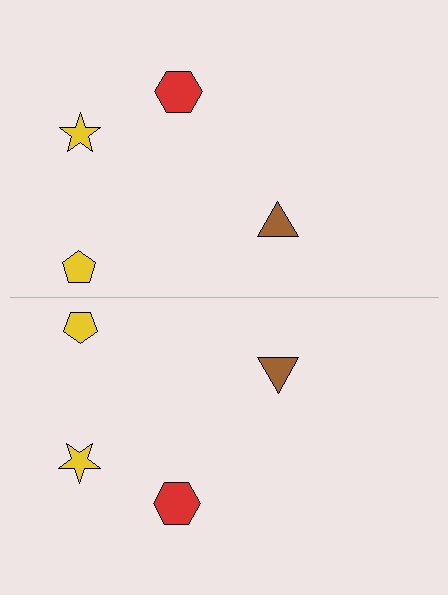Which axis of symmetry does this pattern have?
The pattern has a horizontal axis of symmetry running through the center of the image.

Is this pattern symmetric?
Yes, this pattern has bilateral (reflection) symmetry.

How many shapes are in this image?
There are 8 shapes in this image.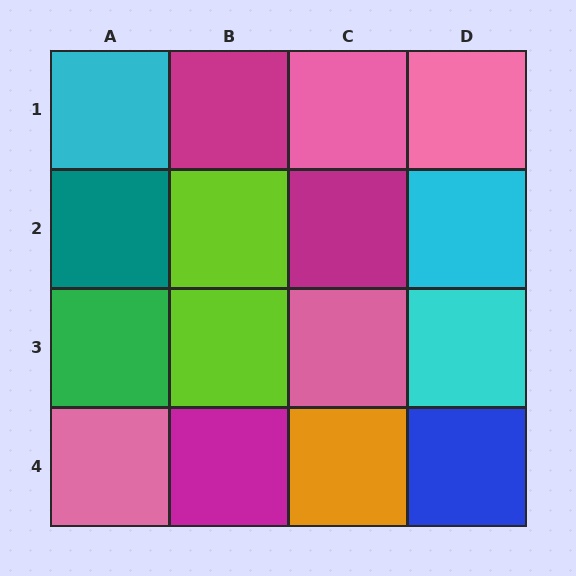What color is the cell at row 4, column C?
Orange.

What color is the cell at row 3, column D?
Cyan.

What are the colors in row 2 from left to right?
Teal, lime, magenta, cyan.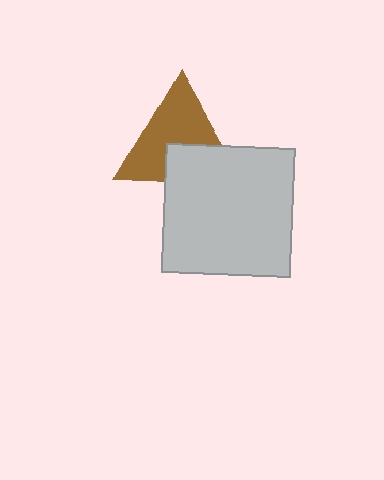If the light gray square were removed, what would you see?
You would see the complete brown triangle.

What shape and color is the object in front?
The object in front is a light gray square.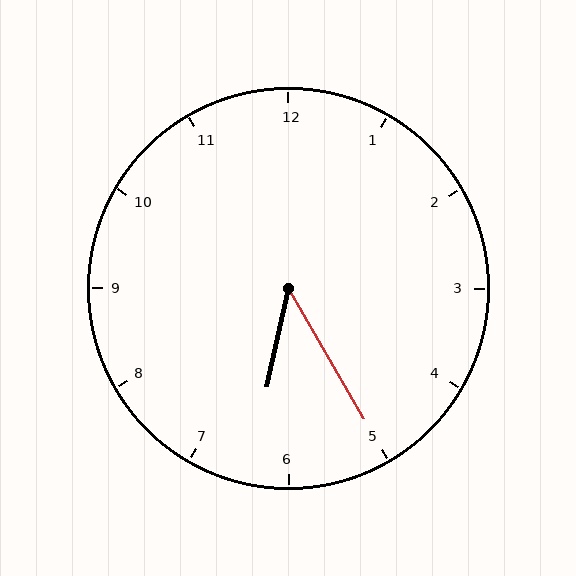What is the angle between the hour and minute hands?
Approximately 42 degrees.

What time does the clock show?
6:25.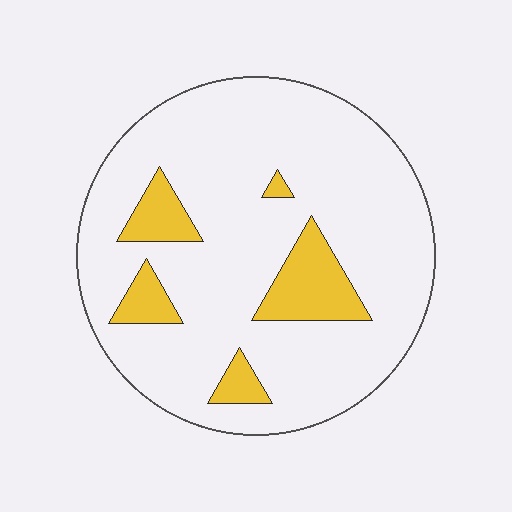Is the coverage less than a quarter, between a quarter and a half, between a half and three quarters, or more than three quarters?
Less than a quarter.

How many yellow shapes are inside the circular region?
5.